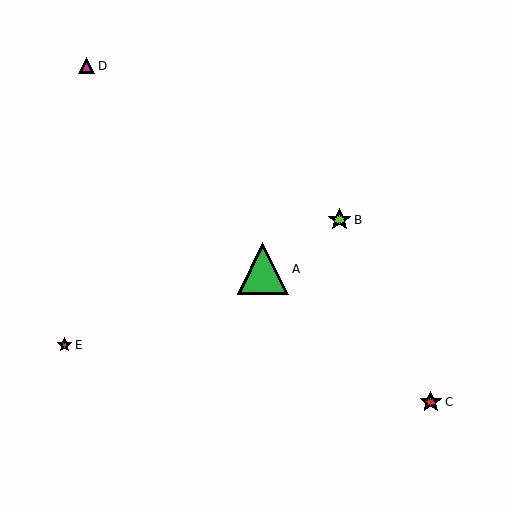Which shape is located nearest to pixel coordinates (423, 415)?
The red star (labeled C) at (431, 402) is nearest to that location.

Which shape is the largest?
The green triangle (labeled A) is the largest.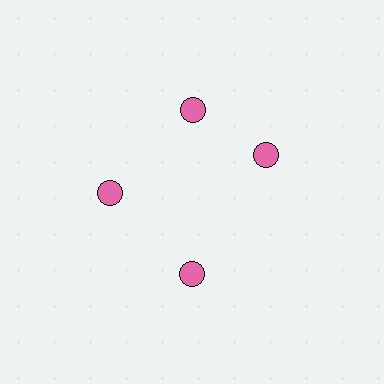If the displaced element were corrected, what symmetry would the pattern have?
It would have 4-fold rotational symmetry — the pattern would map onto itself every 90 degrees.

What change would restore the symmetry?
The symmetry would be restored by rotating it back into even spacing with its neighbors so that all 4 circles sit at equal angles and equal distance from the center.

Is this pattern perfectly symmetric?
No. The 4 pink circles are arranged in a ring, but one element near the 3 o'clock position is rotated out of alignment along the ring, breaking the 4-fold rotational symmetry.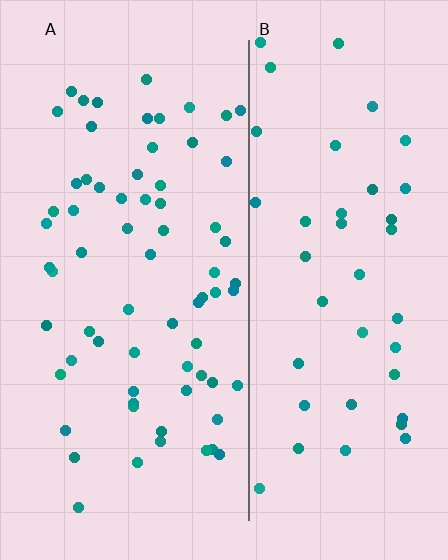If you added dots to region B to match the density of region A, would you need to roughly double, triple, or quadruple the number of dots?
Approximately double.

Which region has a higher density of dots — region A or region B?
A (the left).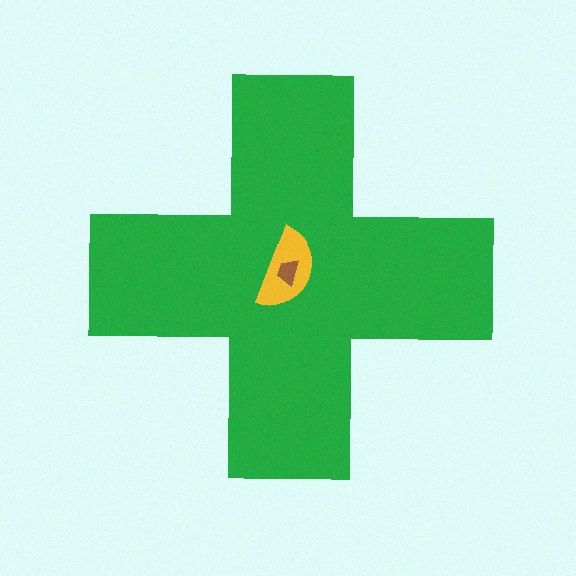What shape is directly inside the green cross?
The yellow semicircle.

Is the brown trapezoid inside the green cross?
Yes.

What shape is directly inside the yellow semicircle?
The brown trapezoid.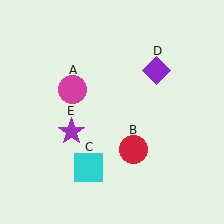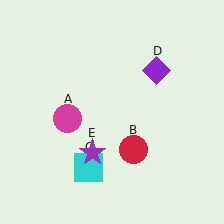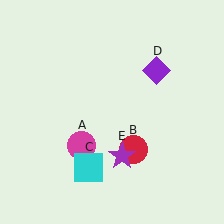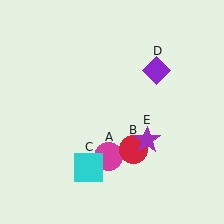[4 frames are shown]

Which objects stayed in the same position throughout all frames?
Red circle (object B) and cyan square (object C) and purple diamond (object D) remained stationary.